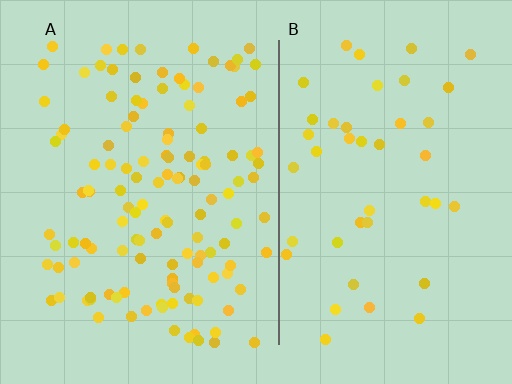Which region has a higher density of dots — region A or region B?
A (the left).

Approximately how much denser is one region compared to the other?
Approximately 2.9× — region A over region B.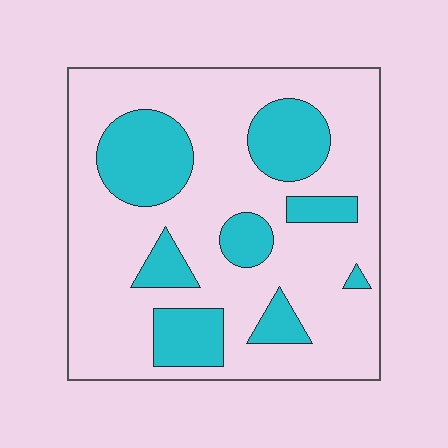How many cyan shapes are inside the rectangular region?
8.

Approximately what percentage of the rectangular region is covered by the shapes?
Approximately 25%.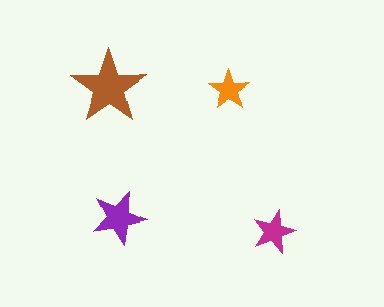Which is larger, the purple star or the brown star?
The brown one.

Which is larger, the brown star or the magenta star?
The brown one.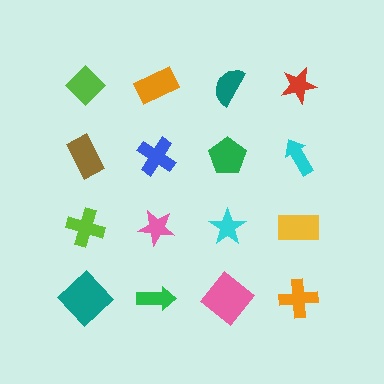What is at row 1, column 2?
An orange rectangle.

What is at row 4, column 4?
An orange cross.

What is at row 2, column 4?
A cyan arrow.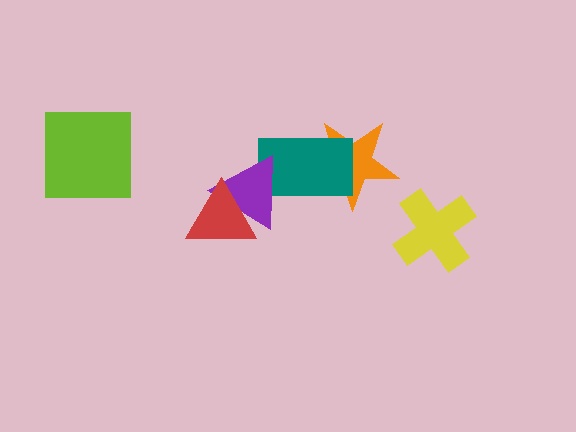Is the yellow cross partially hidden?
No, no other shape covers it.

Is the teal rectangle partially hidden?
Yes, it is partially covered by another shape.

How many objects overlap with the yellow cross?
0 objects overlap with the yellow cross.